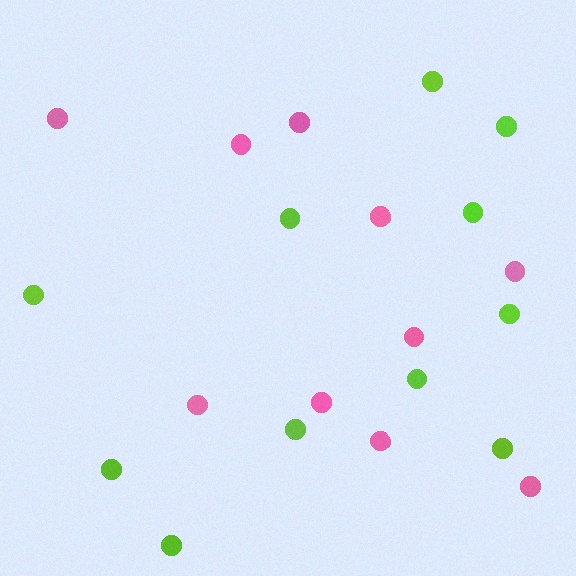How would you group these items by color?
There are 2 groups: one group of pink circles (10) and one group of lime circles (11).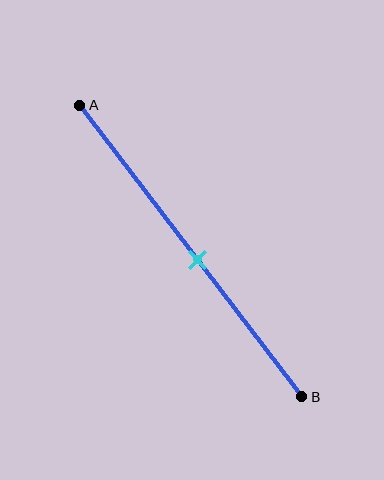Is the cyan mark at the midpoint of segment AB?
No, the mark is at about 55% from A, not at the 50% midpoint.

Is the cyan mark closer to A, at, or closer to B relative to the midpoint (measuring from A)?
The cyan mark is closer to point B than the midpoint of segment AB.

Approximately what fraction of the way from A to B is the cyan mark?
The cyan mark is approximately 55% of the way from A to B.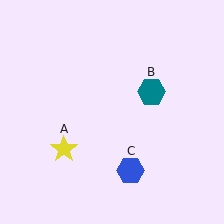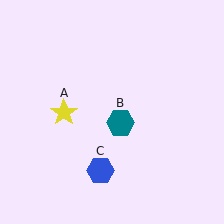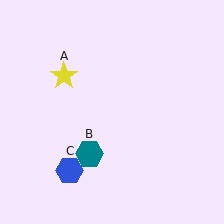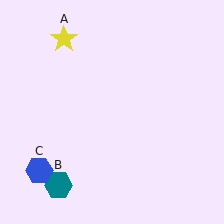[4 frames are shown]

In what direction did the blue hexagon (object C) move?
The blue hexagon (object C) moved left.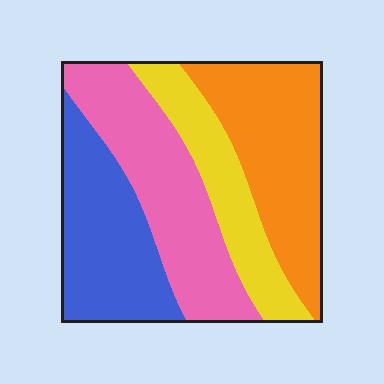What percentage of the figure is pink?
Pink covers roughly 30% of the figure.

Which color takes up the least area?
Yellow, at roughly 20%.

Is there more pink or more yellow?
Pink.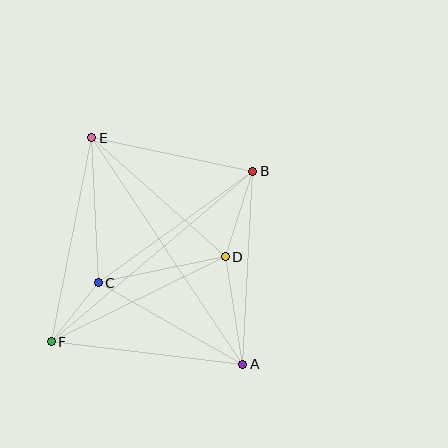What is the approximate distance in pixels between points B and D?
The distance between B and D is approximately 90 pixels.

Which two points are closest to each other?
Points C and F are closest to each other.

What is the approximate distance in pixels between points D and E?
The distance between D and E is approximately 179 pixels.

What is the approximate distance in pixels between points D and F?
The distance between D and F is approximately 194 pixels.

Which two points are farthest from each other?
Points A and E are farthest from each other.